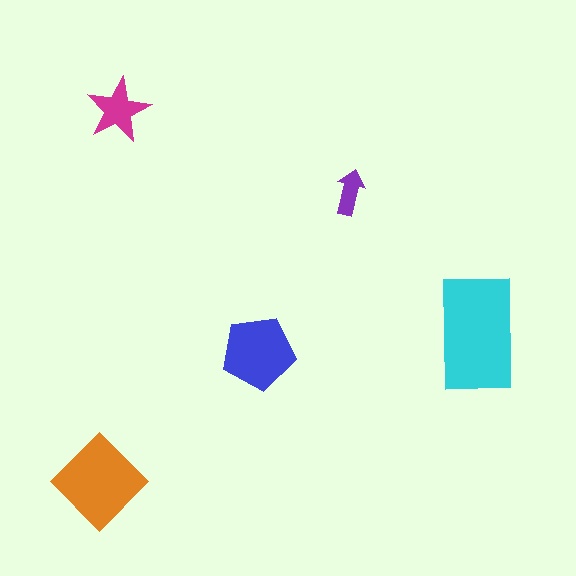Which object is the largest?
The cyan rectangle.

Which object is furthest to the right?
The cyan rectangle is rightmost.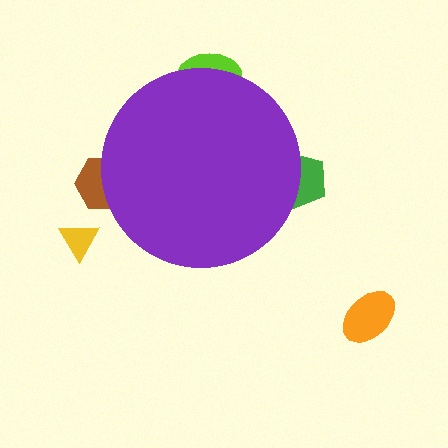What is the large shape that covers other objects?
A purple circle.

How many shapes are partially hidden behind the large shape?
3 shapes are partially hidden.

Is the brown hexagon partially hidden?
Yes, the brown hexagon is partially hidden behind the purple circle.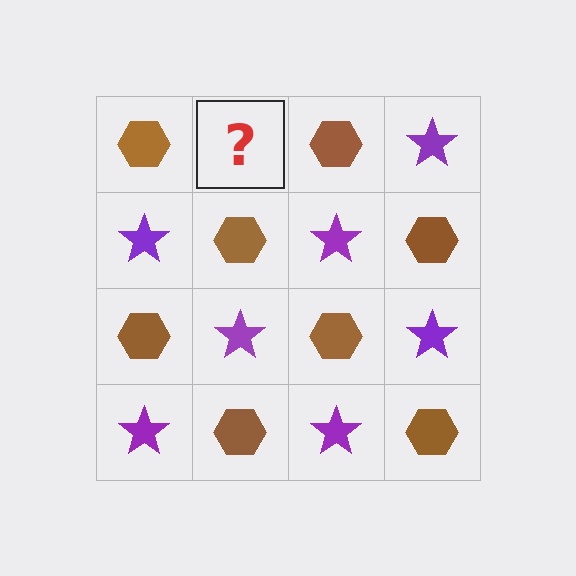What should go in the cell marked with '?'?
The missing cell should contain a purple star.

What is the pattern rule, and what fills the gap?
The rule is that it alternates brown hexagon and purple star in a checkerboard pattern. The gap should be filled with a purple star.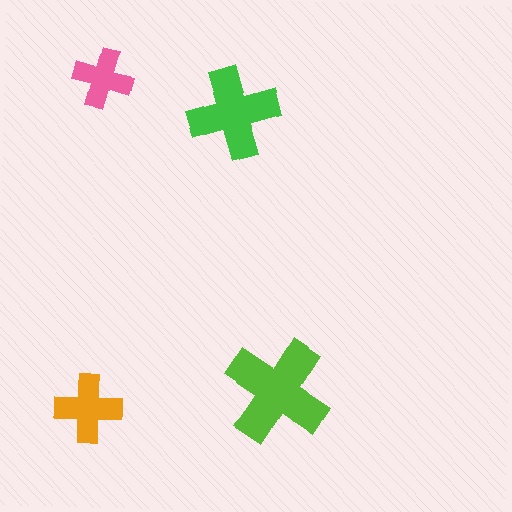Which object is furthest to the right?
The lime cross is rightmost.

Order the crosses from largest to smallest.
the lime one, the green one, the orange one, the pink one.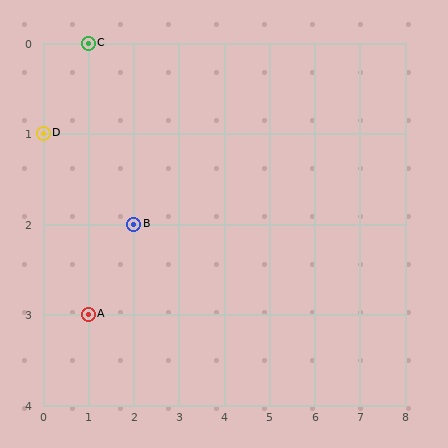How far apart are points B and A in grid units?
Points B and A are 1 column and 1 row apart (about 1.4 grid units diagonally).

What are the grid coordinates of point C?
Point C is at grid coordinates (1, 0).